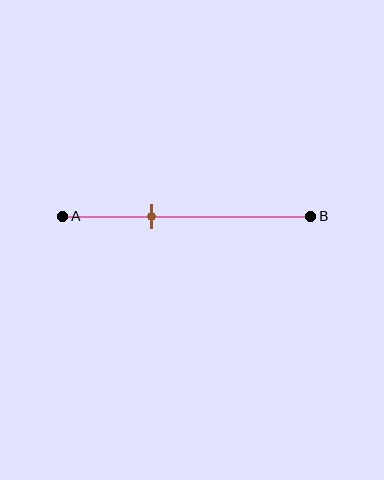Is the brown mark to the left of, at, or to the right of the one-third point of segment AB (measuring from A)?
The brown mark is approximately at the one-third point of segment AB.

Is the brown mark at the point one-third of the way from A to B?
Yes, the mark is approximately at the one-third point.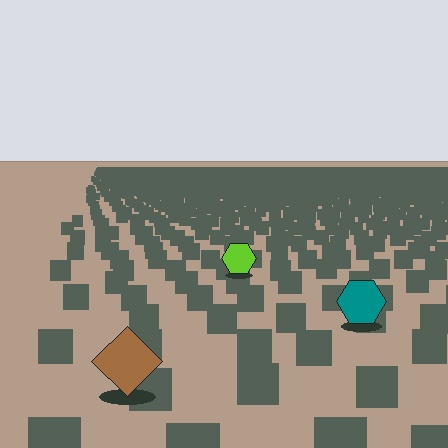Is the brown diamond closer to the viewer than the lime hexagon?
Yes. The brown diamond is closer — you can tell from the texture gradient: the ground texture is coarser near it.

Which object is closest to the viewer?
The brown diamond is closest. The texture marks near it are larger and more spread out.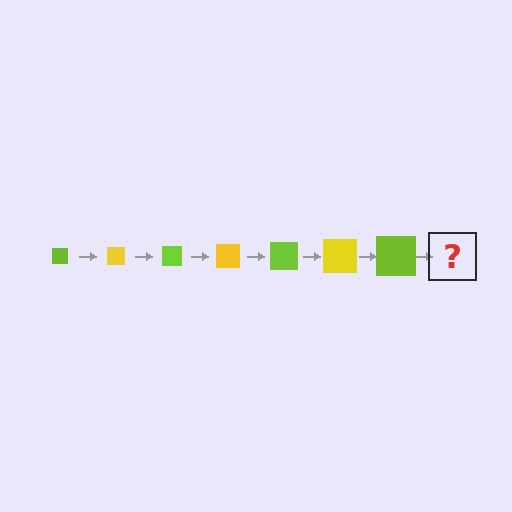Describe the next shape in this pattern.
It should be a yellow square, larger than the previous one.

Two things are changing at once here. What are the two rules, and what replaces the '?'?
The two rules are that the square grows larger each step and the color cycles through lime and yellow. The '?' should be a yellow square, larger than the previous one.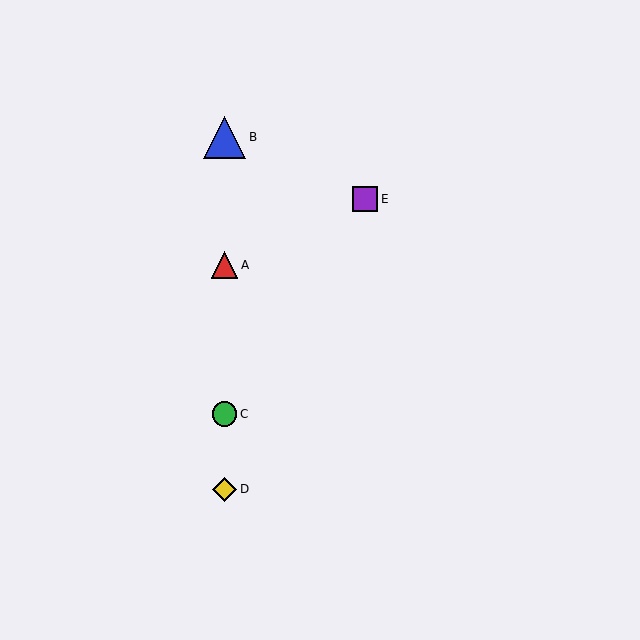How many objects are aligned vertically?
4 objects (A, B, C, D) are aligned vertically.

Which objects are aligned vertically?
Objects A, B, C, D are aligned vertically.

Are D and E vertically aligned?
No, D is at x≈225 and E is at x≈365.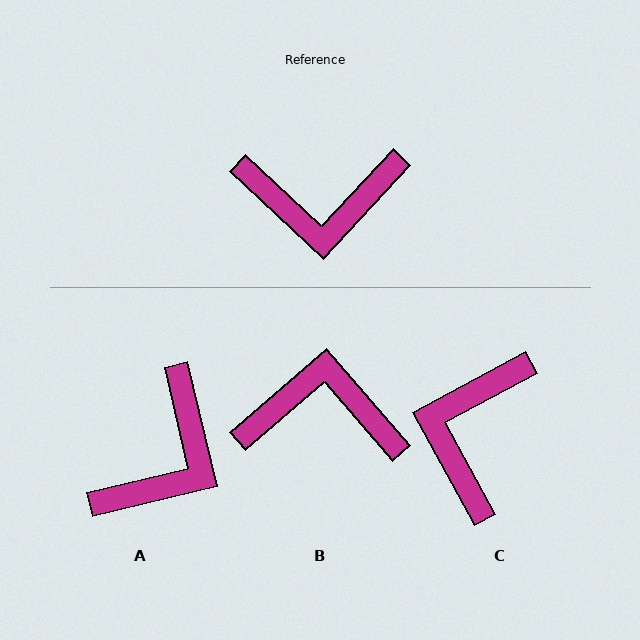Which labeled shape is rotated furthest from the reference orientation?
B, about 174 degrees away.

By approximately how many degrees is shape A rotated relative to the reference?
Approximately 56 degrees counter-clockwise.